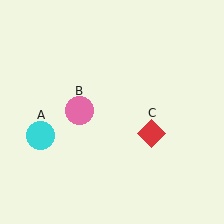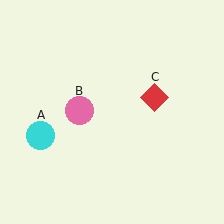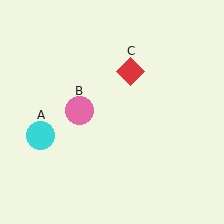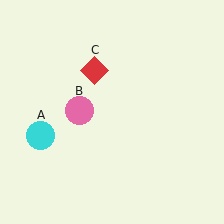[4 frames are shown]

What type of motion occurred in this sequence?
The red diamond (object C) rotated counterclockwise around the center of the scene.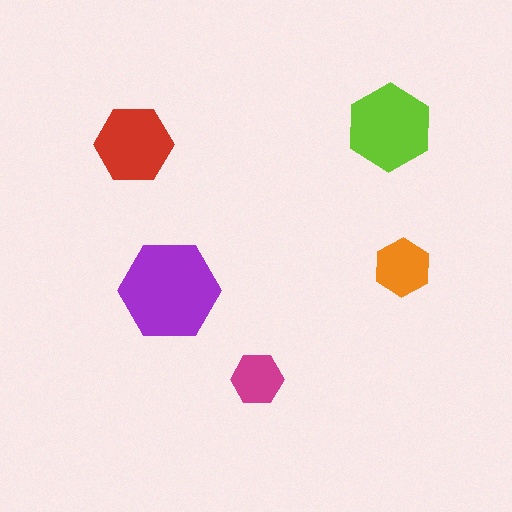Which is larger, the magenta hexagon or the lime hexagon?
The lime one.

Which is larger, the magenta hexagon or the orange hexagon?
The orange one.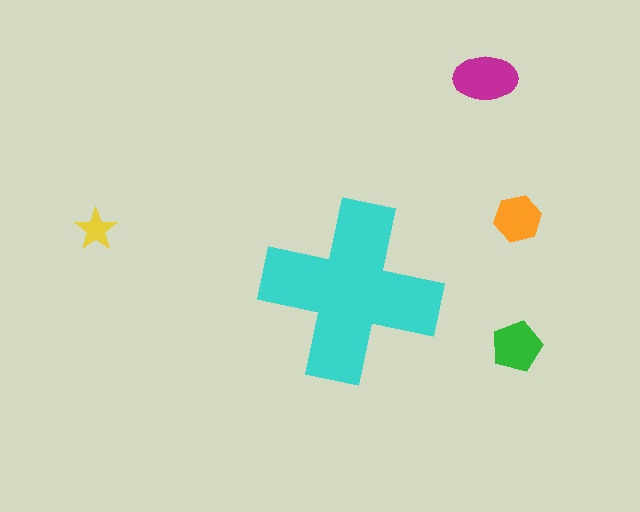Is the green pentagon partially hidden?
No, the green pentagon is fully visible.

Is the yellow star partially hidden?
No, the yellow star is fully visible.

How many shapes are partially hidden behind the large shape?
0 shapes are partially hidden.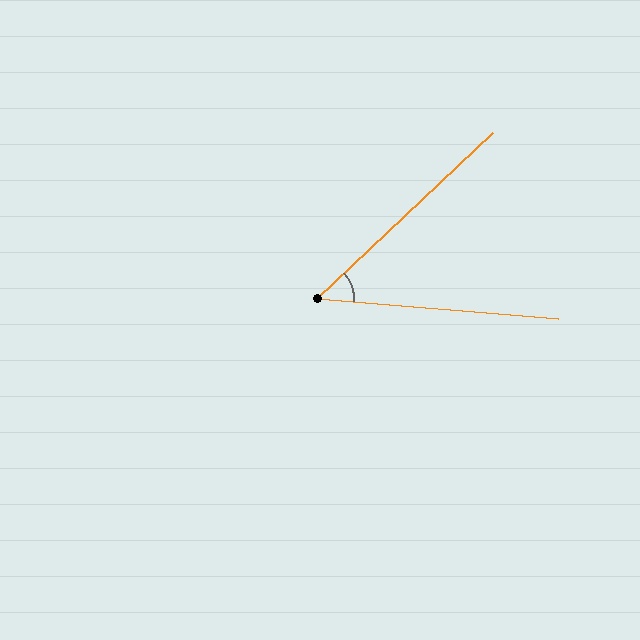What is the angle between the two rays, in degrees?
Approximately 48 degrees.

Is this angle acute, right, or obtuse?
It is acute.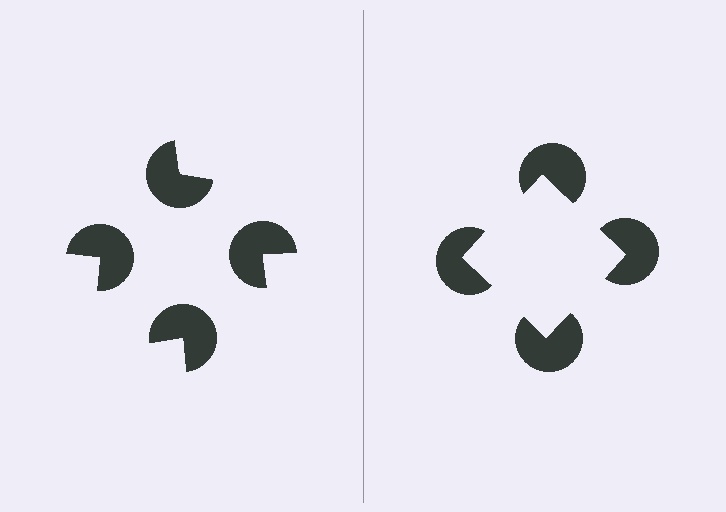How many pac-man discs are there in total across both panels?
8 — 4 on each side.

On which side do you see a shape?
An illusory square appears on the right side. On the left side the wedge cuts are rotated, so no coherent shape forms.